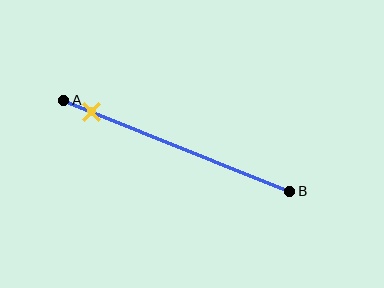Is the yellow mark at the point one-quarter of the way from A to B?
No, the mark is at about 15% from A, not at the 25% one-quarter point.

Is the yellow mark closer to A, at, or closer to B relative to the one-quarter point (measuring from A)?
The yellow mark is closer to point A than the one-quarter point of segment AB.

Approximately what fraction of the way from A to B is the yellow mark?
The yellow mark is approximately 15% of the way from A to B.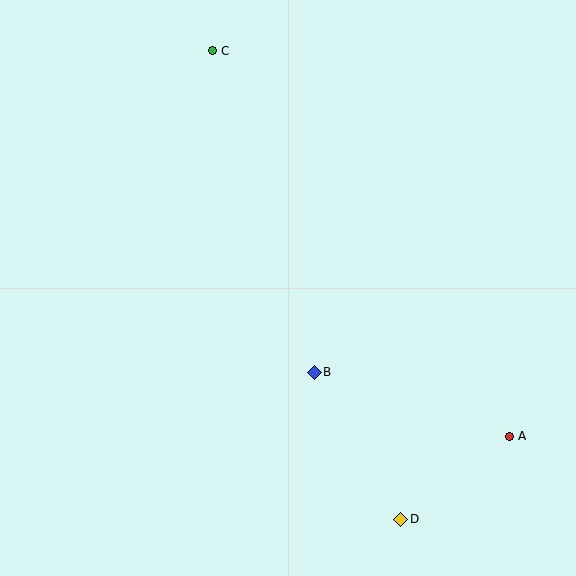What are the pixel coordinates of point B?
Point B is at (314, 372).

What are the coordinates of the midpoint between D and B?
The midpoint between D and B is at (358, 446).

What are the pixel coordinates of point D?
Point D is at (401, 519).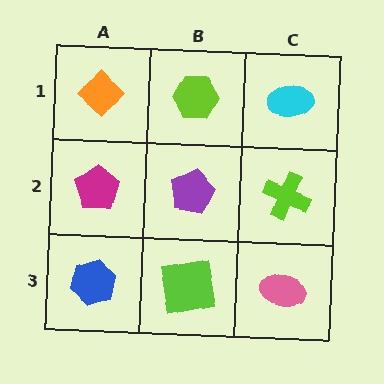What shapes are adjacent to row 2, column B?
A lime hexagon (row 1, column B), a lime square (row 3, column B), a magenta pentagon (row 2, column A), a lime cross (row 2, column C).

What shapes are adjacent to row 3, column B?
A purple pentagon (row 2, column B), a blue hexagon (row 3, column A), a pink ellipse (row 3, column C).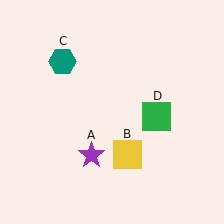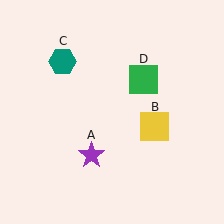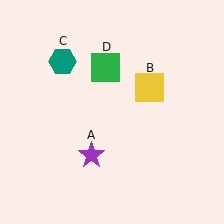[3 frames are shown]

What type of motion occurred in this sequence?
The yellow square (object B), green square (object D) rotated counterclockwise around the center of the scene.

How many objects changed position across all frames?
2 objects changed position: yellow square (object B), green square (object D).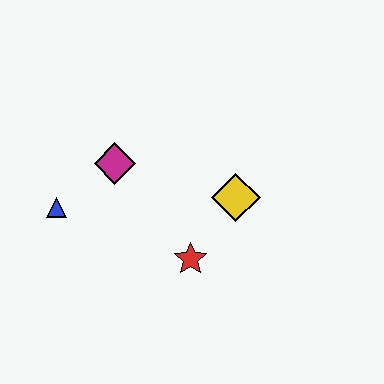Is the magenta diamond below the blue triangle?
No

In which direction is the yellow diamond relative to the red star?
The yellow diamond is above the red star.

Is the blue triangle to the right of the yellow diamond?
No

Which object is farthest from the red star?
The blue triangle is farthest from the red star.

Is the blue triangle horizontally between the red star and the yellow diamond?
No